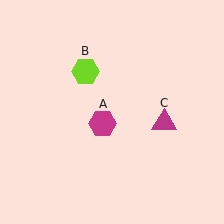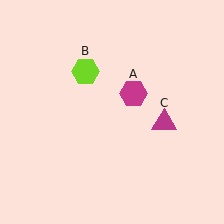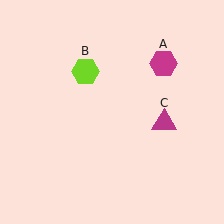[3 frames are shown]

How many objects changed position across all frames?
1 object changed position: magenta hexagon (object A).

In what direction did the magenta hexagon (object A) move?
The magenta hexagon (object A) moved up and to the right.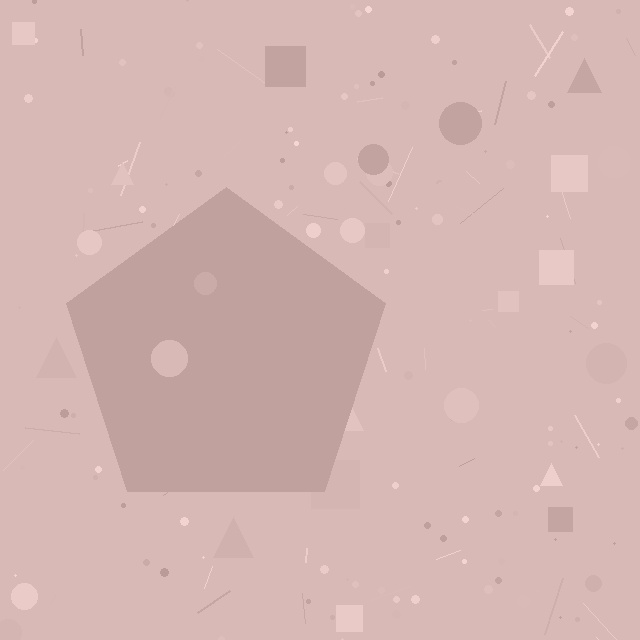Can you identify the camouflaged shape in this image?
The camouflaged shape is a pentagon.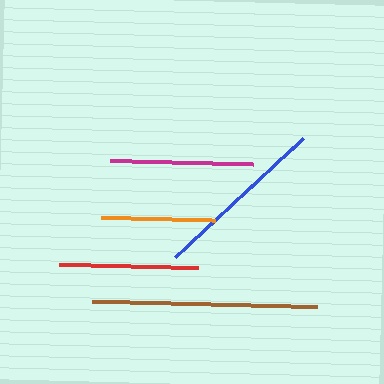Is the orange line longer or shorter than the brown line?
The brown line is longer than the orange line.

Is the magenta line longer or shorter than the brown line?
The brown line is longer than the magenta line.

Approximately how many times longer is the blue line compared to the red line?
The blue line is approximately 1.3 times the length of the red line.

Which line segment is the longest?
The brown line is the longest at approximately 225 pixels.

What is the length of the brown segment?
The brown segment is approximately 225 pixels long.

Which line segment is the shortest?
The orange line is the shortest at approximately 113 pixels.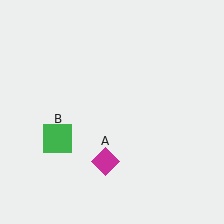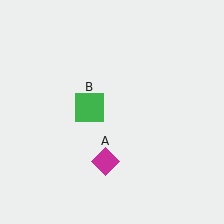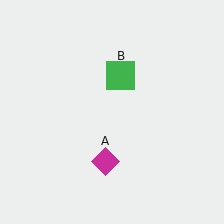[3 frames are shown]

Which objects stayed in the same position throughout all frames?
Magenta diamond (object A) remained stationary.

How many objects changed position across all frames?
1 object changed position: green square (object B).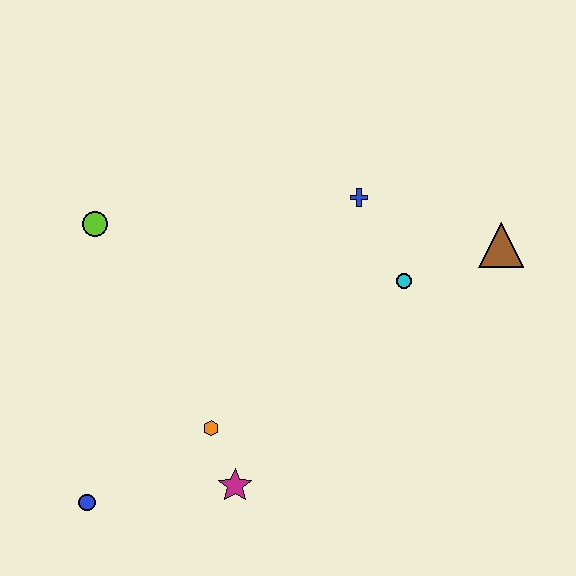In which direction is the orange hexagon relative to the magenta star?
The orange hexagon is above the magenta star.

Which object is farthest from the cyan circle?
The blue circle is farthest from the cyan circle.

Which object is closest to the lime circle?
The orange hexagon is closest to the lime circle.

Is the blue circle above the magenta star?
No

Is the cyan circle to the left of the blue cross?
No